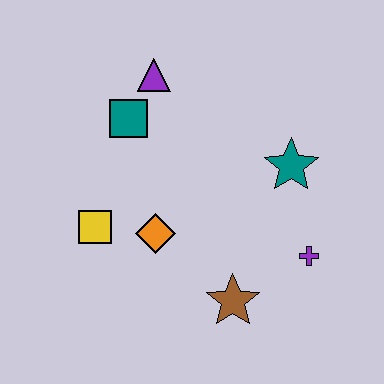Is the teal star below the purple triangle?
Yes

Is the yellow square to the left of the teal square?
Yes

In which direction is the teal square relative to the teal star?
The teal square is to the left of the teal star.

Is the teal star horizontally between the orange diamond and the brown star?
No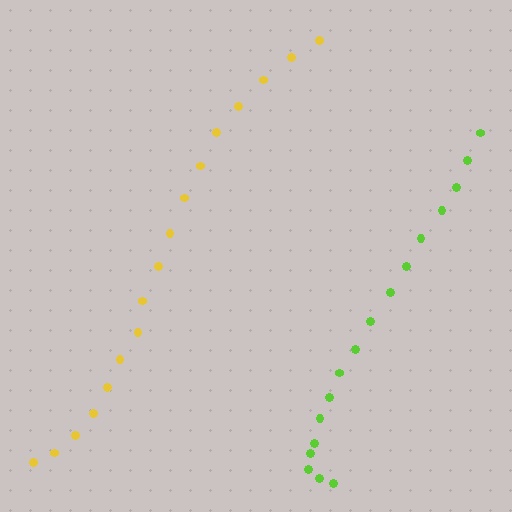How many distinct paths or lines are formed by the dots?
There are 2 distinct paths.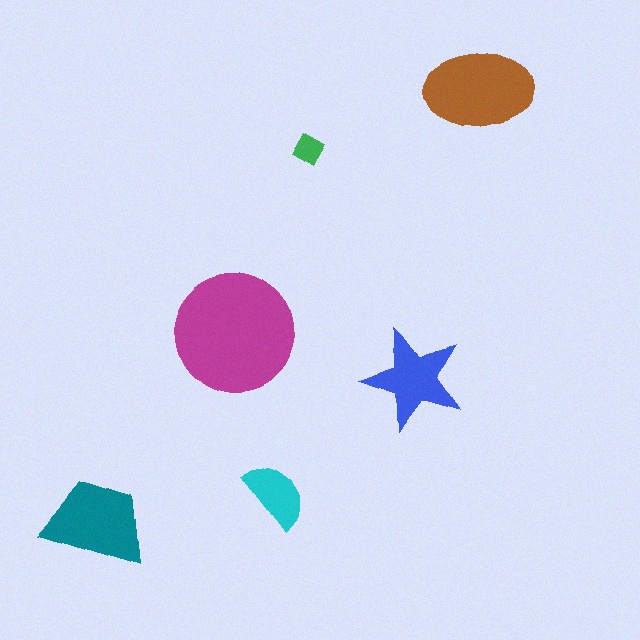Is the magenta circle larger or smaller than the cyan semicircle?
Larger.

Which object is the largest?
The magenta circle.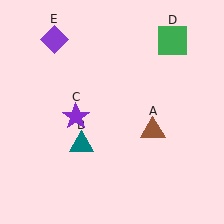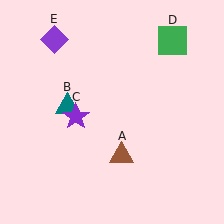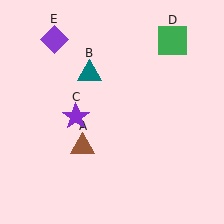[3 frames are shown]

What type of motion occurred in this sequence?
The brown triangle (object A), teal triangle (object B) rotated clockwise around the center of the scene.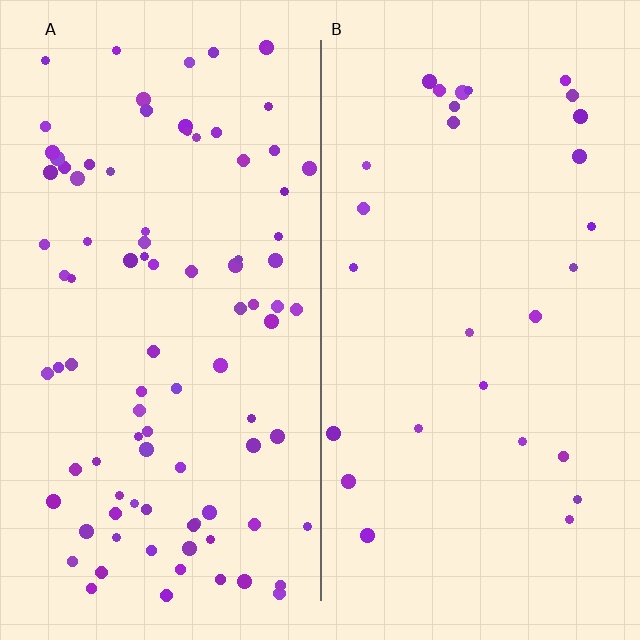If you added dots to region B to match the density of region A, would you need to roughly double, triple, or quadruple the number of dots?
Approximately triple.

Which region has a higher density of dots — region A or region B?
A (the left).